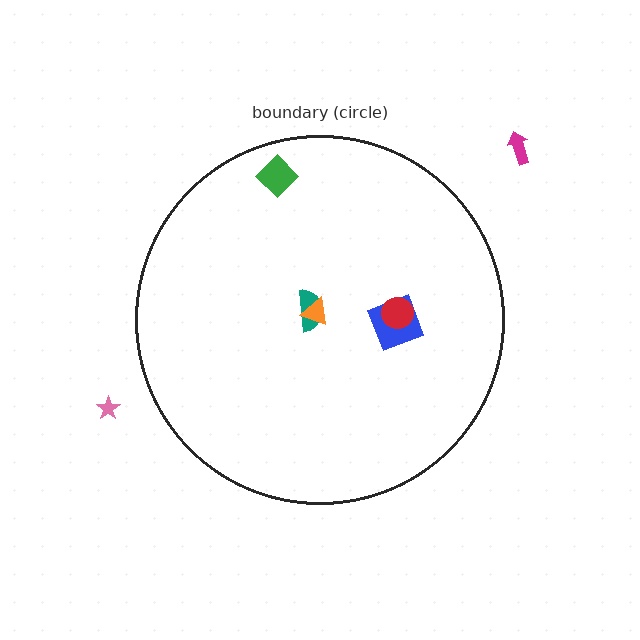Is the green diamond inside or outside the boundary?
Inside.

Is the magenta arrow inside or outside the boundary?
Outside.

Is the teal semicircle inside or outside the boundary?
Inside.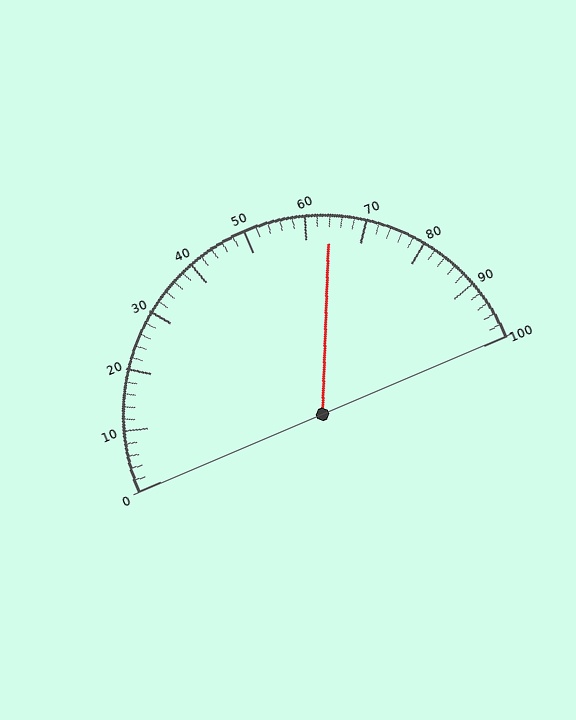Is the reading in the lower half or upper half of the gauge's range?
The reading is in the upper half of the range (0 to 100).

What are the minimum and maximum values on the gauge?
The gauge ranges from 0 to 100.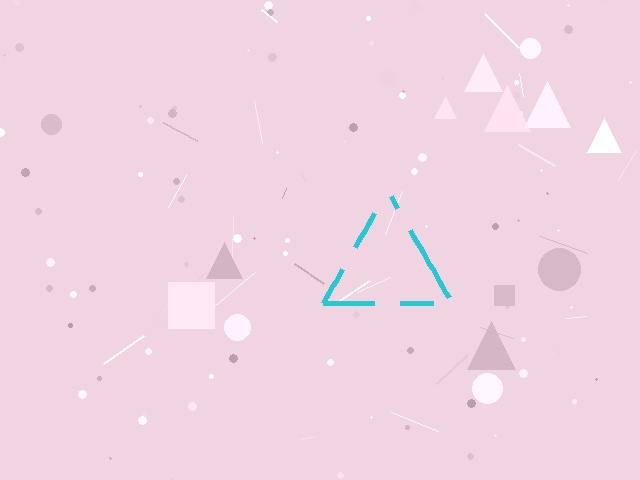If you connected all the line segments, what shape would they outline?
They would outline a triangle.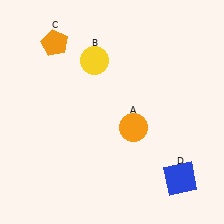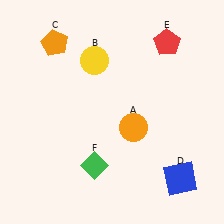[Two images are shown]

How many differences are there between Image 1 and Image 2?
There are 2 differences between the two images.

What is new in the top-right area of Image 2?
A red pentagon (E) was added in the top-right area of Image 2.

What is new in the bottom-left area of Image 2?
A green diamond (F) was added in the bottom-left area of Image 2.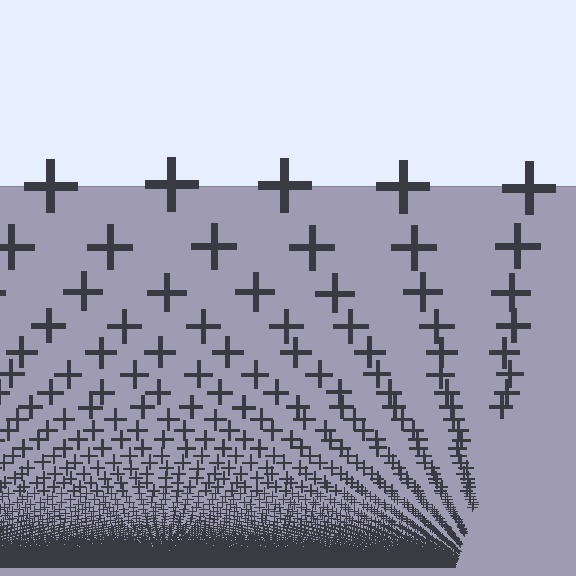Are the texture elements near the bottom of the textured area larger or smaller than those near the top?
Smaller. The gradient is inverted — elements near the bottom are smaller and denser.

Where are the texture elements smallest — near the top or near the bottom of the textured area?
Near the bottom.